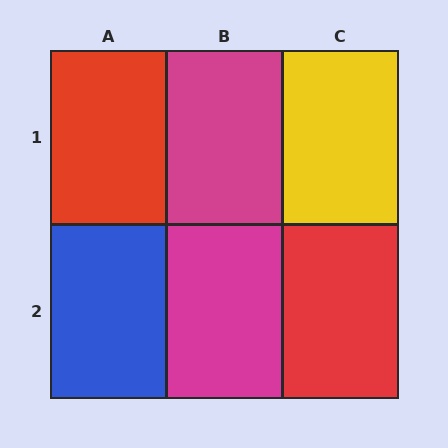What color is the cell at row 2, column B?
Magenta.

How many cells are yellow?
1 cell is yellow.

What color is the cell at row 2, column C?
Red.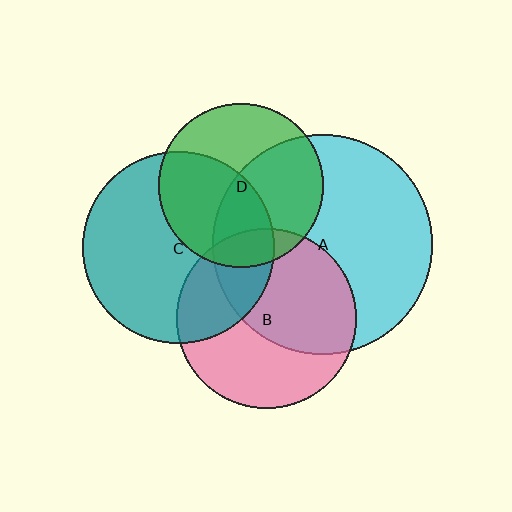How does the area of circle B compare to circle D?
Approximately 1.2 times.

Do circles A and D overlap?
Yes.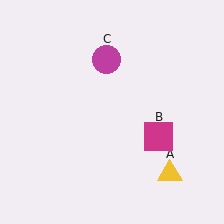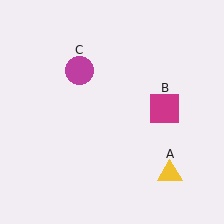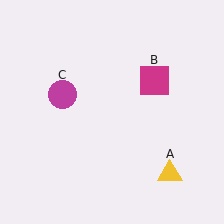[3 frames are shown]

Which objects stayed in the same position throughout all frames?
Yellow triangle (object A) remained stationary.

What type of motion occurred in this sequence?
The magenta square (object B), magenta circle (object C) rotated counterclockwise around the center of the scene.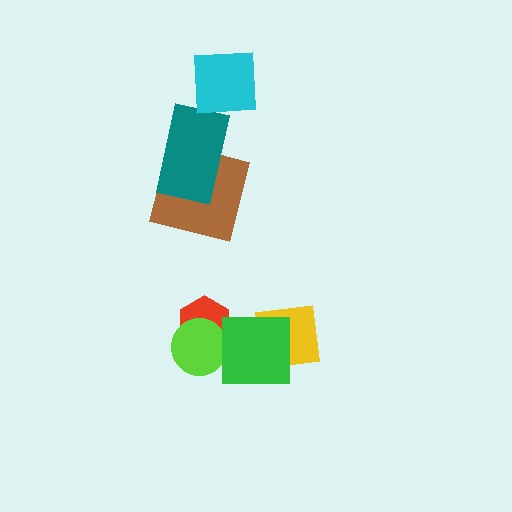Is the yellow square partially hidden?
Yes, it is partially covered by another shape.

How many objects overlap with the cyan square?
0 objects overlap with the cyan square.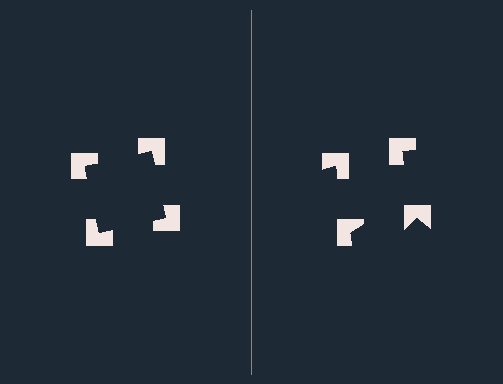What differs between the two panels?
The notched squares are positioned identically on both sides; only the wedge orientations differ. On the left they align to a square; on the right they are misaligned.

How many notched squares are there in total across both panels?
8 — 4 on each side.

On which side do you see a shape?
An illusory square appears on the left side. On the right side the wedge cuts are rotated, so no coherent shape forms.